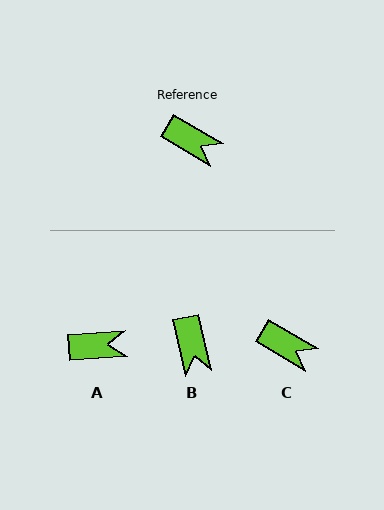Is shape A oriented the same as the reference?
No, it is off by about 35 degrees.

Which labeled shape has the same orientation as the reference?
C.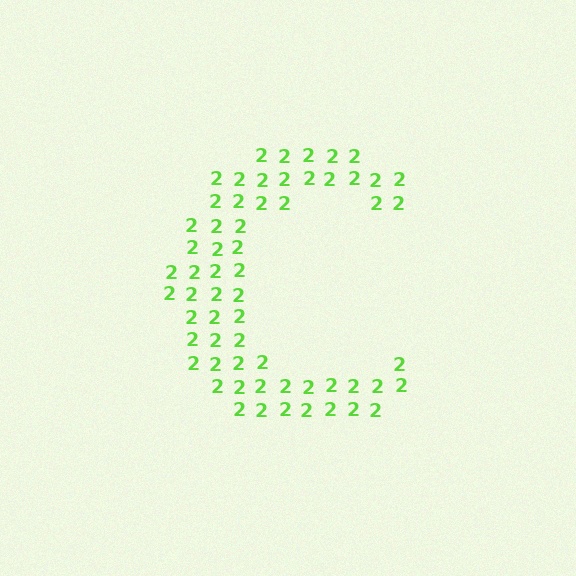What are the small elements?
The small elements are digit 2's.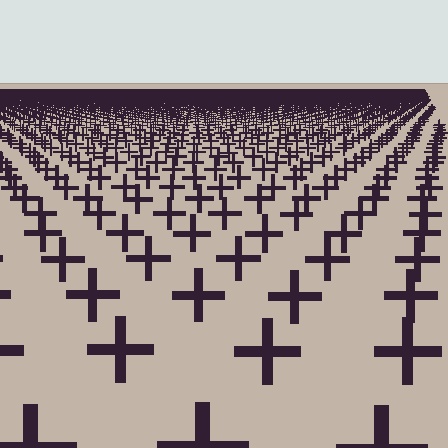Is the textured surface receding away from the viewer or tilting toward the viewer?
The surface is receding away from the viewer. Texture elements get smaller and denser toward the top.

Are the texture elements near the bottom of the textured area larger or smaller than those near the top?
Larger. Near the bottom, elements are closer to the viewer and appear at a bigger on-screen size.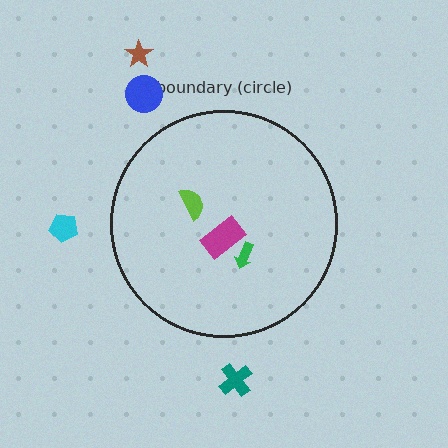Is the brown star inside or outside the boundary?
Outside.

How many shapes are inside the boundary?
3 inside, 4 outside.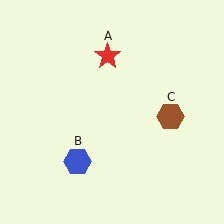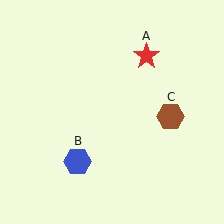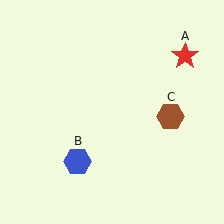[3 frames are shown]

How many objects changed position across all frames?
1 object changed position: red star (object A).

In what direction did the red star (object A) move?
The red star (object A) moved right.